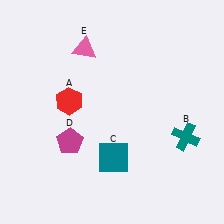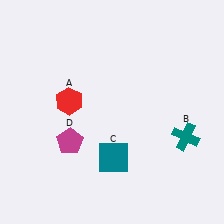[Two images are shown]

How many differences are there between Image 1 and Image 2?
There is 1 difference between the two images.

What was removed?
The pink triangle (E) was removed in Image 2.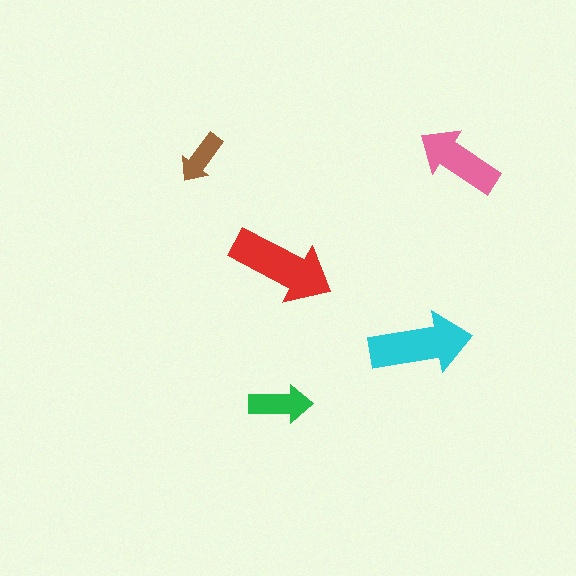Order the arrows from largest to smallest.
the red one, the cyan one, the pink one, the green one, the brown one.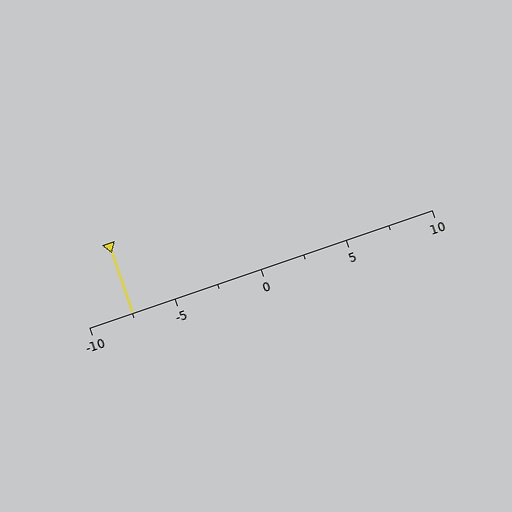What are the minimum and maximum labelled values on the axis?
The axis runs from -10 to 10.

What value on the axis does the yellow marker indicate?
The marker indicates approximately -7.5.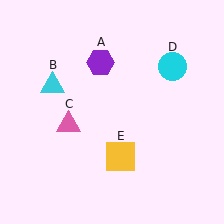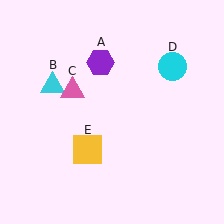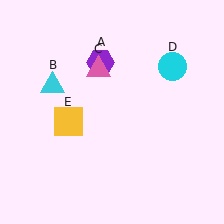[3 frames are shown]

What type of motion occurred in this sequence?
The pink triangle (object C), yellow square (object E) rotated clockwise around the center of the scene.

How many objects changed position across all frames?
2 objects changed position: pink triangle (object C), yellow square (object E).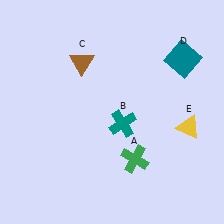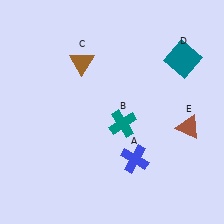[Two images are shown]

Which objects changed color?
A changed from green to blue. E changed from yellow to brown.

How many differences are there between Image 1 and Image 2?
There are 2 differences between the two images.